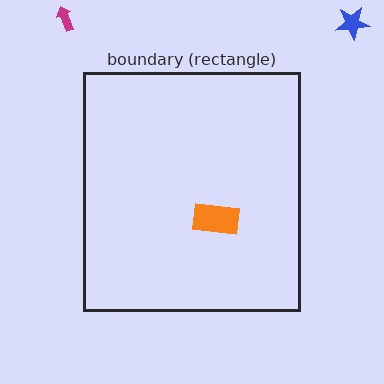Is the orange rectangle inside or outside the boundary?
Inside.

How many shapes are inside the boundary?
1 inside, 2 outside.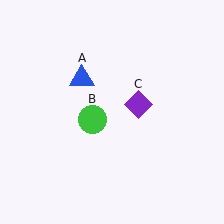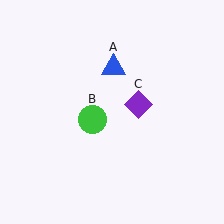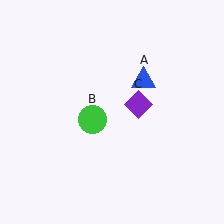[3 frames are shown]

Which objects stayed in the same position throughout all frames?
Green circle (object B) and purple diamond (object C) remained stationary.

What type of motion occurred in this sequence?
The blue triangle (object A) rotated clockwise around the center of the scene.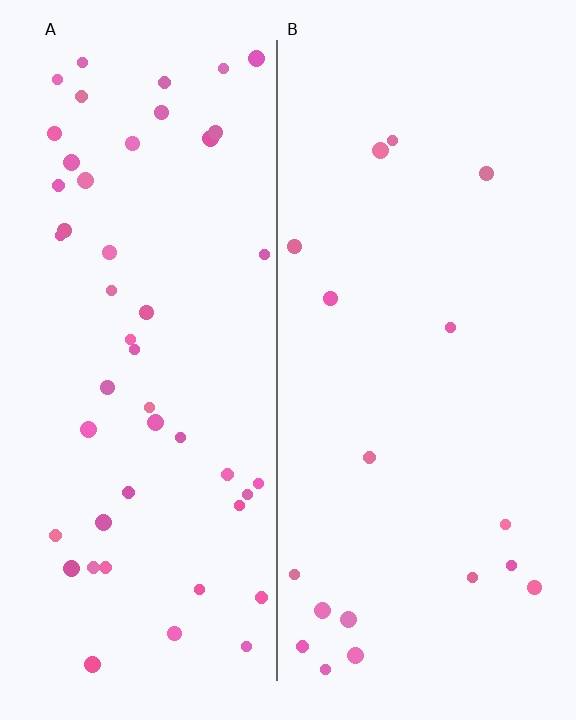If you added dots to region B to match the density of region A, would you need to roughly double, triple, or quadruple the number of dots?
Approximately triple.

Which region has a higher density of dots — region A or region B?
A (the left).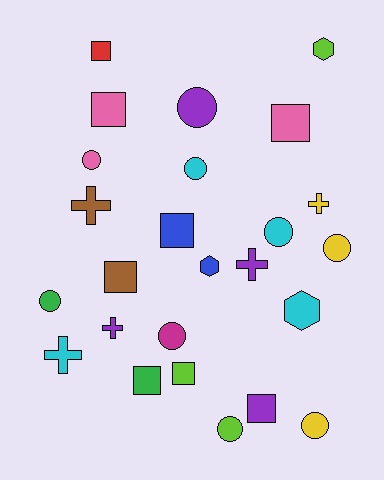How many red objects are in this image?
There is 1 red object.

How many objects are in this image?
There are 25 objects.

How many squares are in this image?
There are 8 squares.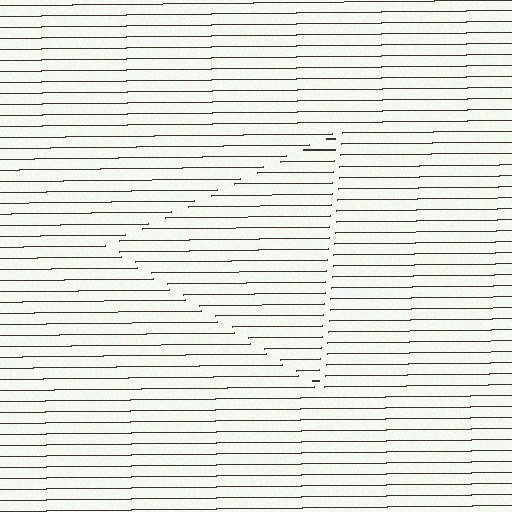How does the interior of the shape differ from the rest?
The interior of the shape contains the same grating, shifted by half a period — the contour is defined by the phase discontinuity where line-ends from the inner and outer gratings abut.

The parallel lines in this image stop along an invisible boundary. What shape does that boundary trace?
An illusory triangle. The interior of the shape contains the same grating, shifted by half a period — the contour is defined by the phase discontinuity where line-ends from the inner and outer gratings abut.